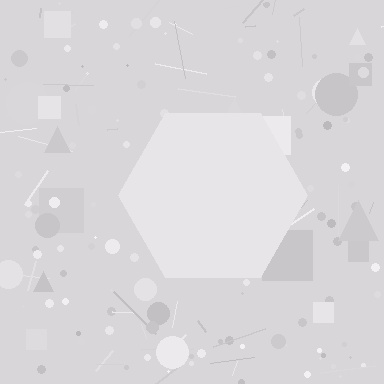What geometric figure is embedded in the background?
A hexagon is embedded in the background.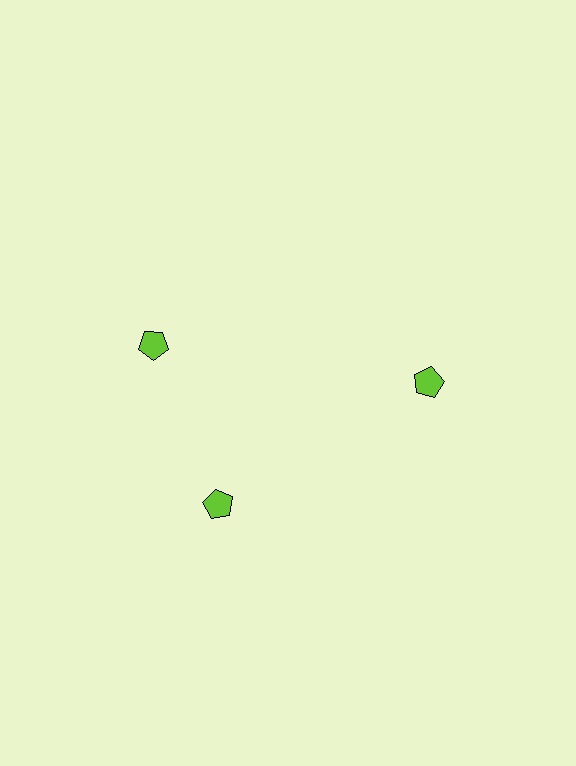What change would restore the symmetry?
The symmetry would be restored by rotating it back into even spacing with its neighbors so that all 3 pentagons sit at equal angles and equal distance from the center.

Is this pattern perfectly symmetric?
No. The 3 lime pentagons are arranged in a ring, but one element near the 11 o'clock position is rotated out of alignment along the ring, breaking the 3-fold rotational symmetry.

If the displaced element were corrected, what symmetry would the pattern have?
It would have 3-fold rotational symmetry — the pattern would map onto itself every 120 degrees.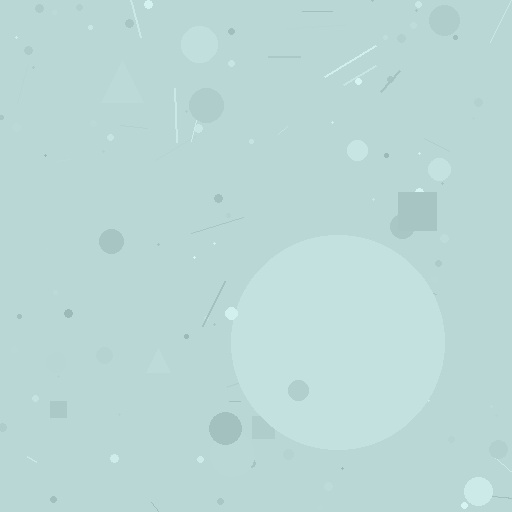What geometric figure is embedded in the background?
A circle is embedded in the background.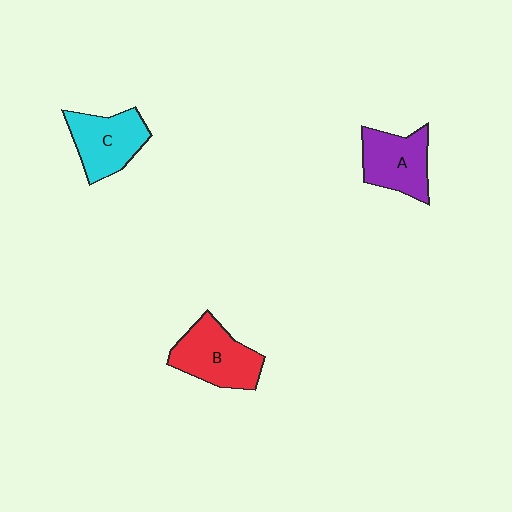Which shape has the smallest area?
Shape A (purple).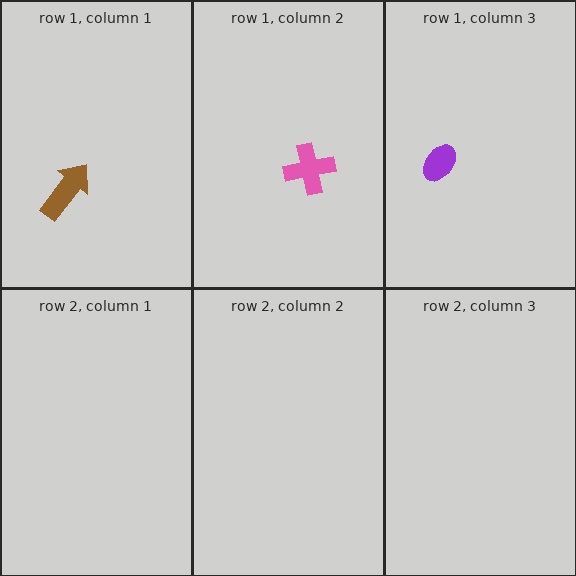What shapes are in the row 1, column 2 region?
The pink cross.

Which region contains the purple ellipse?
The row 1, column 3 region.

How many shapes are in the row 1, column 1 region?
1.